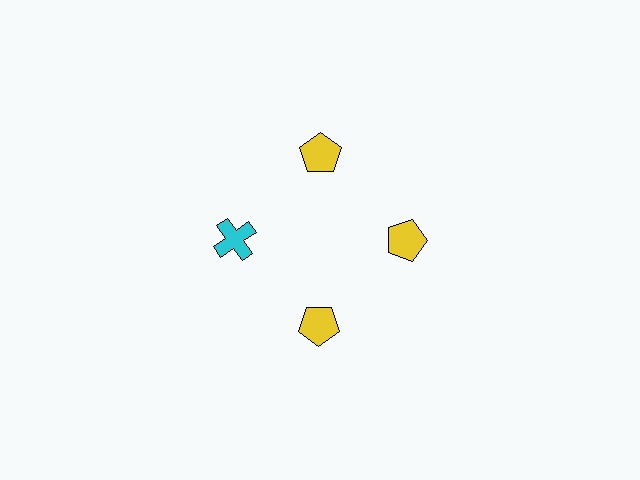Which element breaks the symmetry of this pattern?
The cyan cross at roughly the 9 o'clock position breaks the symmetry. All other shapes are yellow pentagons.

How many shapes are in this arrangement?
There are 4 shapes arranged in a ring pattern.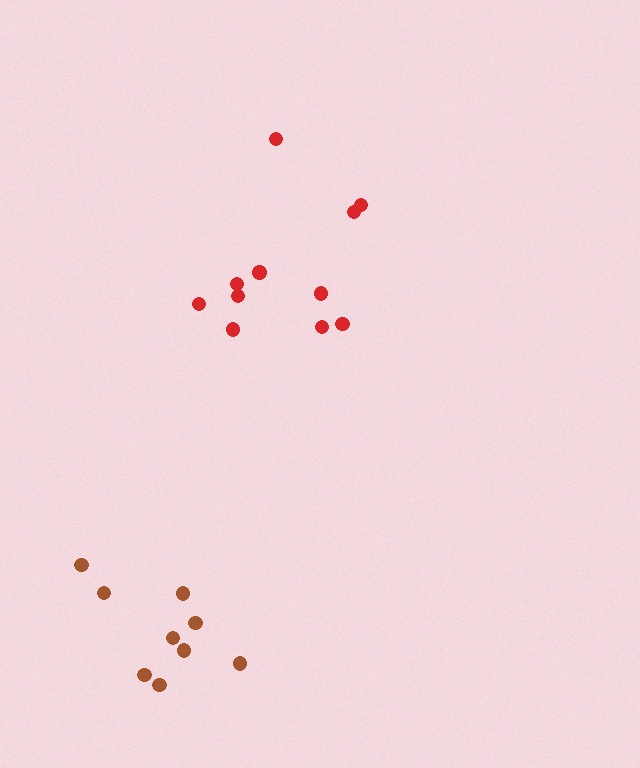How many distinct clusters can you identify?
There are 2 distinct clusters.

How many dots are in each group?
Group 1: 11 dots, Group 2: 9 dots (20 total).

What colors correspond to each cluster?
The clusters are colored: red, brown.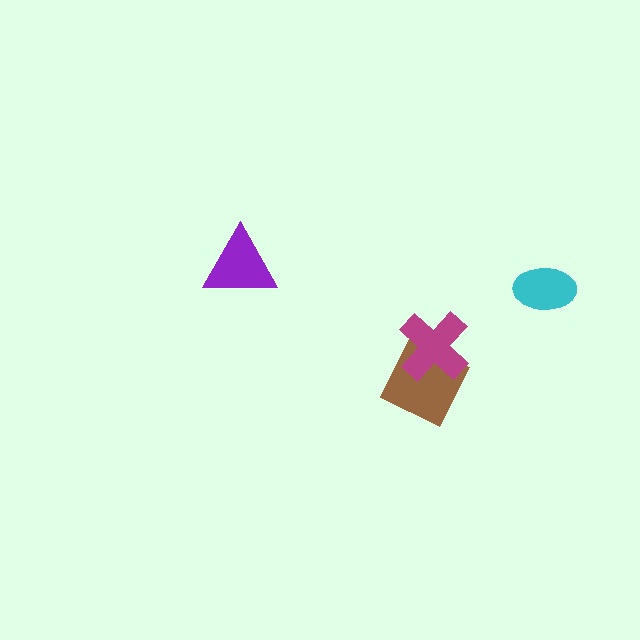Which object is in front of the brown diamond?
The magenta cross is in front of the brown diamond.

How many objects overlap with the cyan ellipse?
0 objects overlap with the cyan ellipse.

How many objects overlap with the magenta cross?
1 object overlaps with the magenta cross.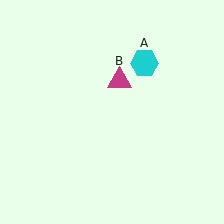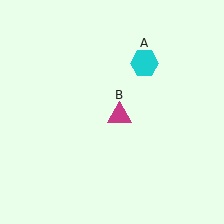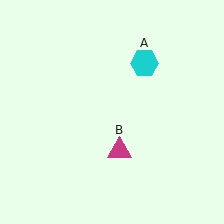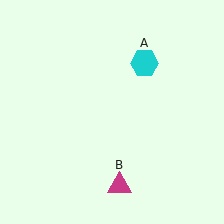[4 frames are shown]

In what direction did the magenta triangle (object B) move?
The magenta triangle (object B) moved down.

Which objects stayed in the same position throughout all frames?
Cyan hexagon (object A) remained stationary.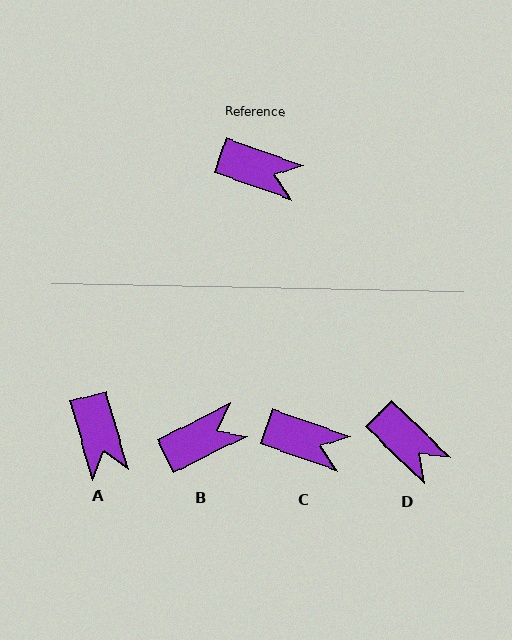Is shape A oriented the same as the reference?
No, it is off by about 55 degrees.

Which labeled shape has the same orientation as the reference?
C.